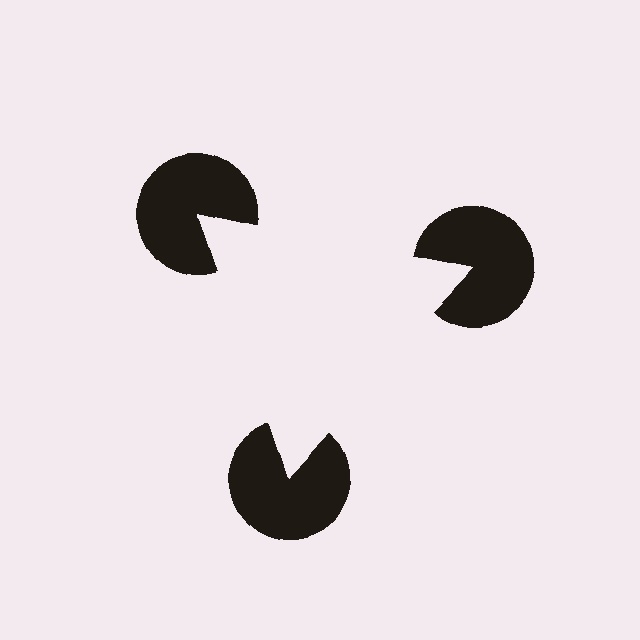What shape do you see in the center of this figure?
An illusory triangle — its edges are inferred from the aligned wedge cuts in the pac-man discs, not physically drawn.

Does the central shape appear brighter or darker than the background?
It typically appears slightly brighter than the background, even though no actual brightness change is drawn.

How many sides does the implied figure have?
3 sides.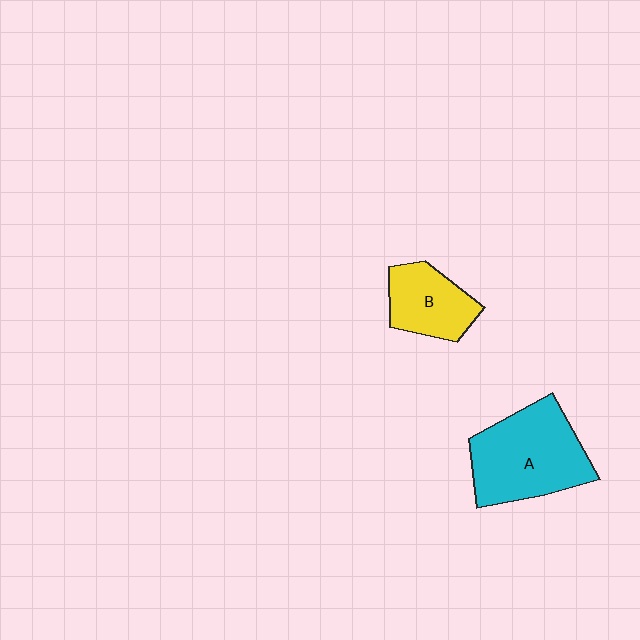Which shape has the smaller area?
Shape B (yellow).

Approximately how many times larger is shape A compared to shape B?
Approximately 1.8 times.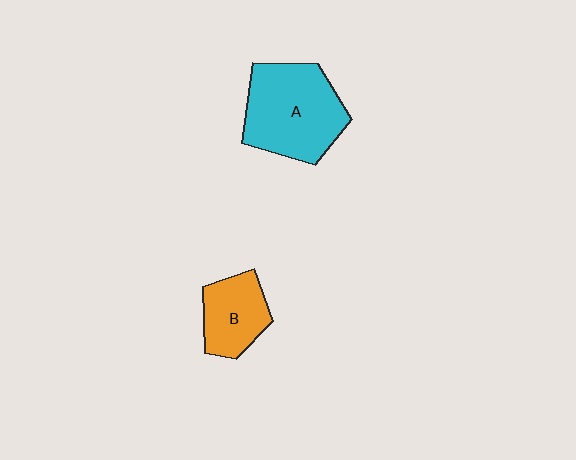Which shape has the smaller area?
Shape B (orange).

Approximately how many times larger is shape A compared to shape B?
Approximately 1.8 times.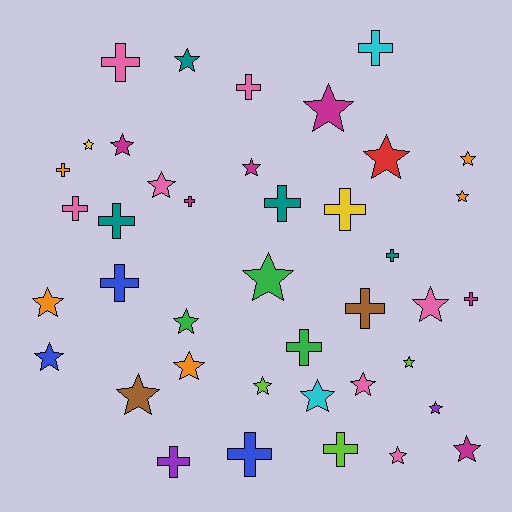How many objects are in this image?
There are 40 objects.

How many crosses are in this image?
There are 17 crosses.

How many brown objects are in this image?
There are 2 brown objects.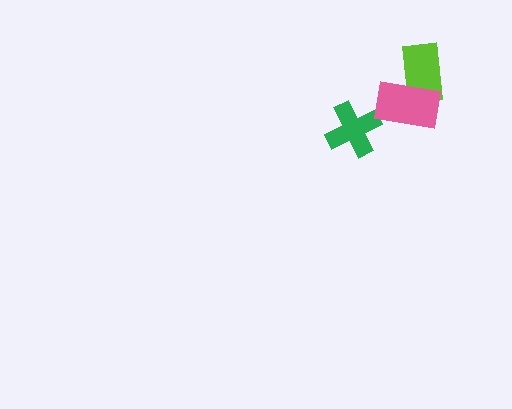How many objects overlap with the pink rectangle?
1 object overlaps with the pink rectangle.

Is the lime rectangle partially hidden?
Yes, it is partially covered by another shape.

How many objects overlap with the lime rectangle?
1 object overlaps with the lime rectangle.